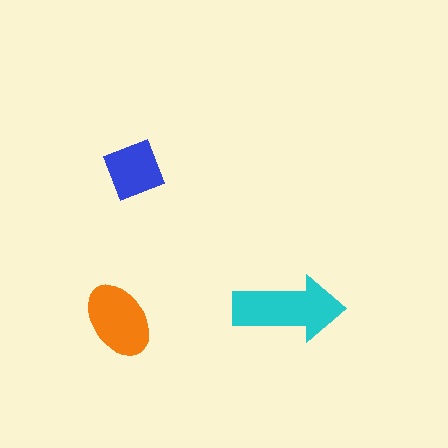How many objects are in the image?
There are 3 objects in the image.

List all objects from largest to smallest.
The cyan arrow, the orange ellipse, the blue square.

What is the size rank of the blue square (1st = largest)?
3rd.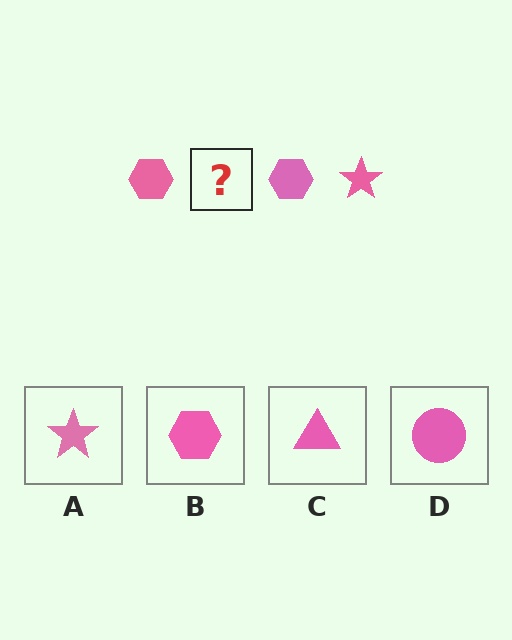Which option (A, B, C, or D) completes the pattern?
A.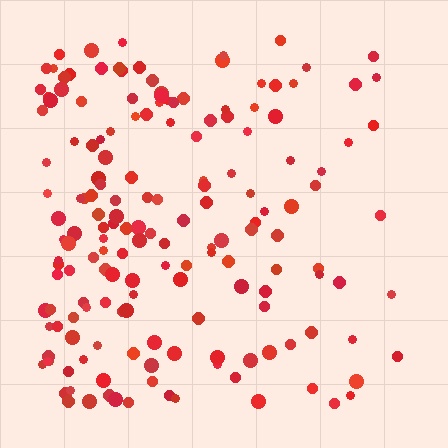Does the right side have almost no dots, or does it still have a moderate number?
Still a moderate number, just noticeably fewer than the left.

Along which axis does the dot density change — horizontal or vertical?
Horizontal.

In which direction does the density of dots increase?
From right to left, with the left side densest.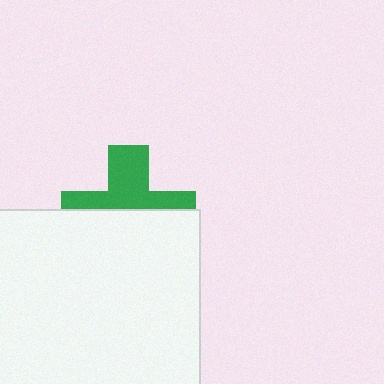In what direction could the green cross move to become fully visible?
The green cross could move up. That would shift it out from behind the white rectangle entirely.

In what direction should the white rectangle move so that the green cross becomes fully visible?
The white rectangle should move down. That is the shortest direction to clear the overlap and leave the green cross fully visible.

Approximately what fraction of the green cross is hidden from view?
Roughly 53% of the green cross is hidden behind the white rectangle.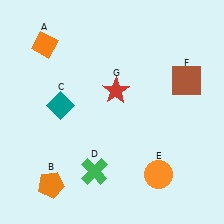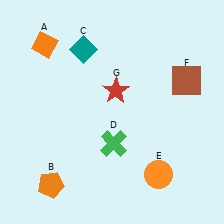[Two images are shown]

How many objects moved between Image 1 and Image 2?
2 objects moved between the two images.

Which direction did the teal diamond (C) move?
The teal diamond (C) moved up.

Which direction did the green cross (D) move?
The green cross (D) moved up.